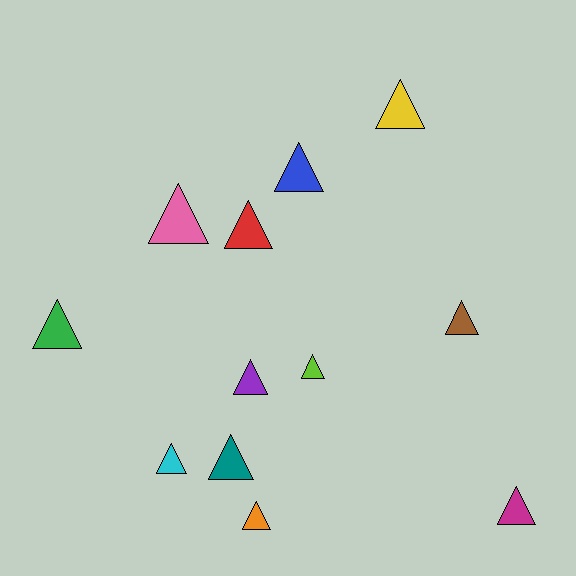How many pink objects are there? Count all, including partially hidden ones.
There is 1 pink object.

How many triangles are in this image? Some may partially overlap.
There are 12 triangles.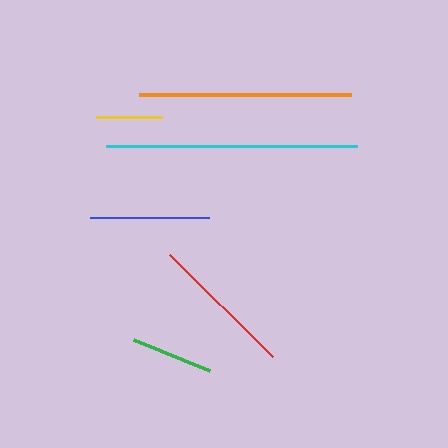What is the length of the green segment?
The green segment is approximately 81 pixels long.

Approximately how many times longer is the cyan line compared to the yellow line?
The cyan line is approximately 3.9 times the length of the yellow line.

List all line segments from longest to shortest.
From longest to shortest: cyan, orange, red, blue, green, yellow.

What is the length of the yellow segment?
The yellow segment is approximately 65 pixels long.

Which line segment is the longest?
The cyan line is the longest at approximately 252 pixels.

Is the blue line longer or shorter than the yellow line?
The blue line is longer than the yellow line.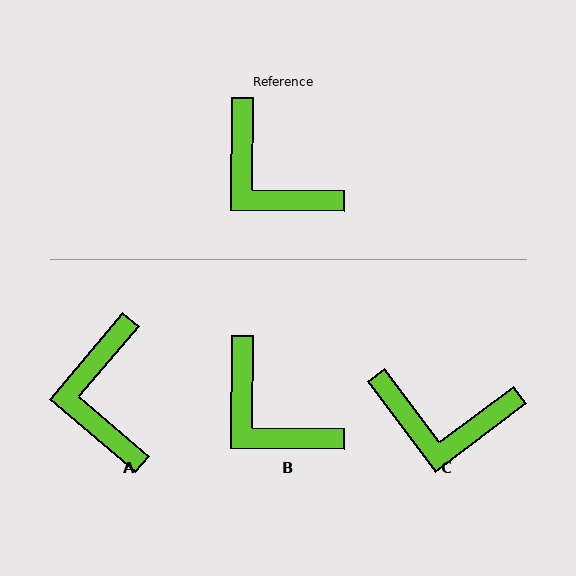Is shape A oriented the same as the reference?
No, it is off by about 40 degrees.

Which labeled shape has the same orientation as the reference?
B.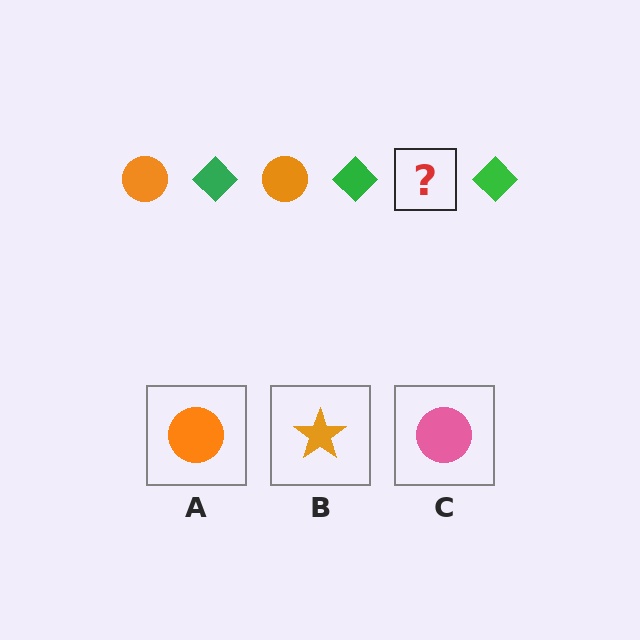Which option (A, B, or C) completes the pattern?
A.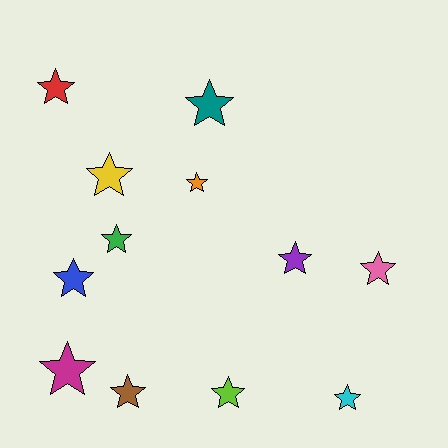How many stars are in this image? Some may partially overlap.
There are 12 stars.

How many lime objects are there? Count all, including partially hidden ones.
There is 1 lime object.